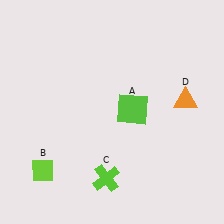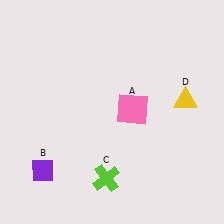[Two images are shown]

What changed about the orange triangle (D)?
In Image 1, D is orange. In Image 2, it changed to yellow.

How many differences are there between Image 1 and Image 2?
There are 3 differences between the two images.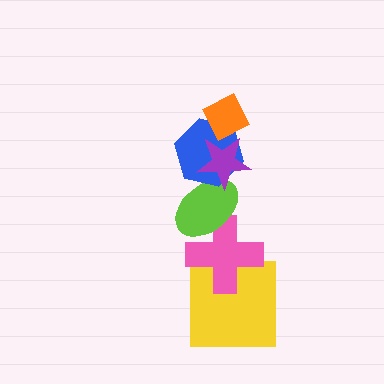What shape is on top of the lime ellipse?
The blue hexagon is on top of the lime ellipse.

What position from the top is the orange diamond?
The orange diamond is 1st from the top.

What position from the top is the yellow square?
The yellow square is 6th from the top.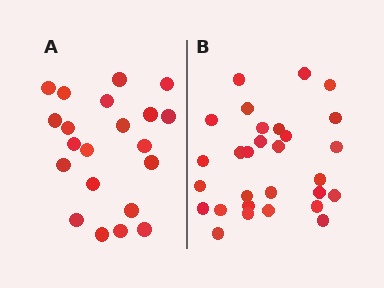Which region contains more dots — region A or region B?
Region B (the right region) has more dots.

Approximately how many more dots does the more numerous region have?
Region B has roughly 8 or so more dots than region A.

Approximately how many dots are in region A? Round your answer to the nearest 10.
About 20 dots. (The exact count is 21, which rounds to 20.)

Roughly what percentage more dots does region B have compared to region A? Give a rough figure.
About 40% more.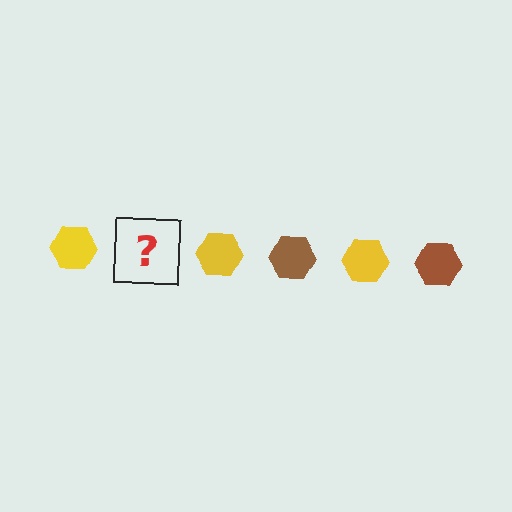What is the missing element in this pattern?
The missing element is a brown hexagon.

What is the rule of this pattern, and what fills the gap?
The rule is that the pattern cycles through yellow, brown hexagons. The gap should be filled with a brown hexagon.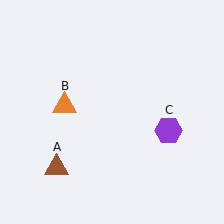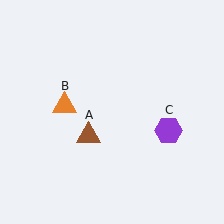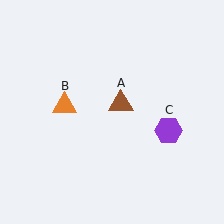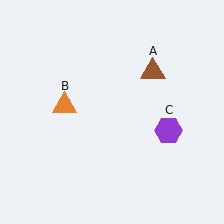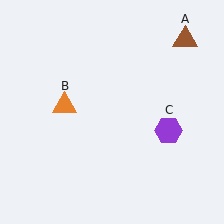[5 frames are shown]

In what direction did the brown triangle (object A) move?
The brown triangle (object A) moved up and to the right.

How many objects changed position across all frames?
1 object changed position: brown triangle (object A).